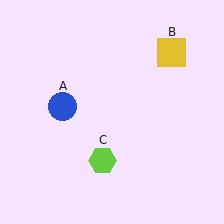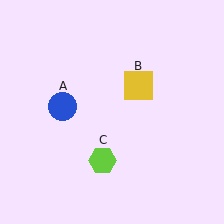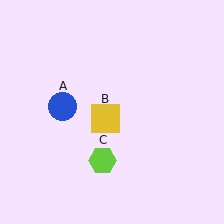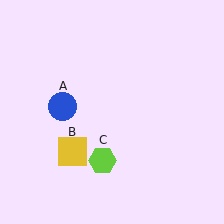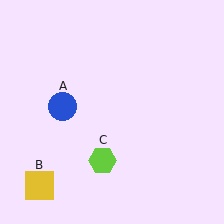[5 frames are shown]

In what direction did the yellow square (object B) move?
The yellow square (object B) moved down and to the left.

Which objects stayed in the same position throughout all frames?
Blue circle (object A) and lime hexagon (object C) remained stationary.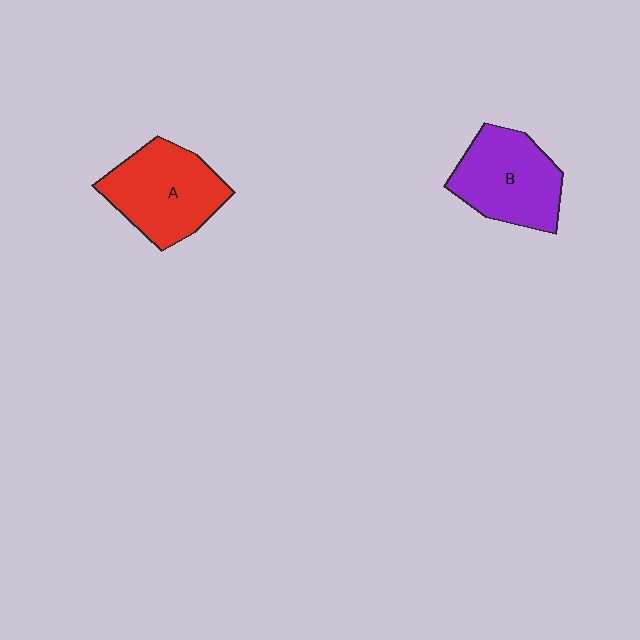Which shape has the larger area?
Shape A (red).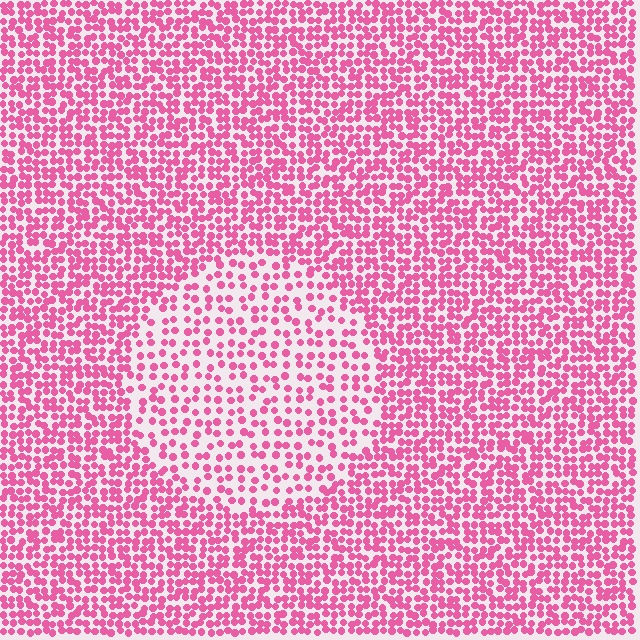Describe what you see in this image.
The image contains small pink elements arranged at two different densities. A circle-shaped region is visible where the elements are less densely packed than the surrounding area.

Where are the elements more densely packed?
The elements are more densely packed outside the circle boundary.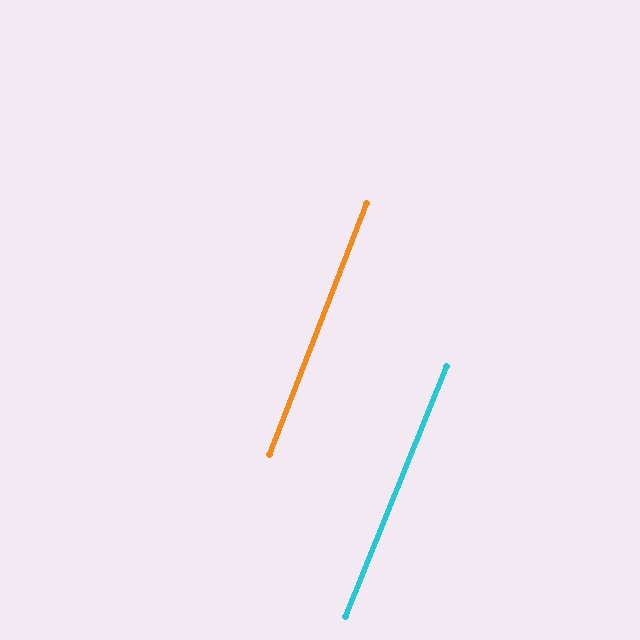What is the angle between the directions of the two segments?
Approximately 1 degree.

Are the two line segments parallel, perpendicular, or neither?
Parallel — their directions differ by only 1.1°.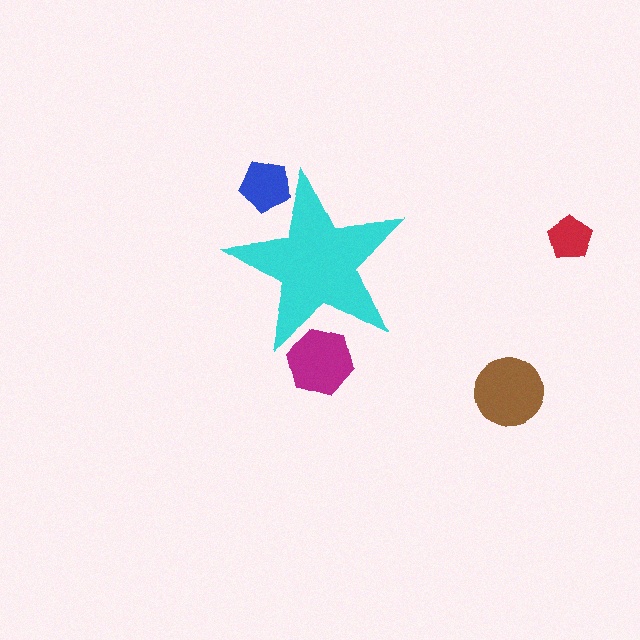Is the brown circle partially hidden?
No, the brown circle is fully visible.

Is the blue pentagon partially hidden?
Yes, the blue pentagon is partially hidden behind the cyan star.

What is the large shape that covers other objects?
A cyan star.